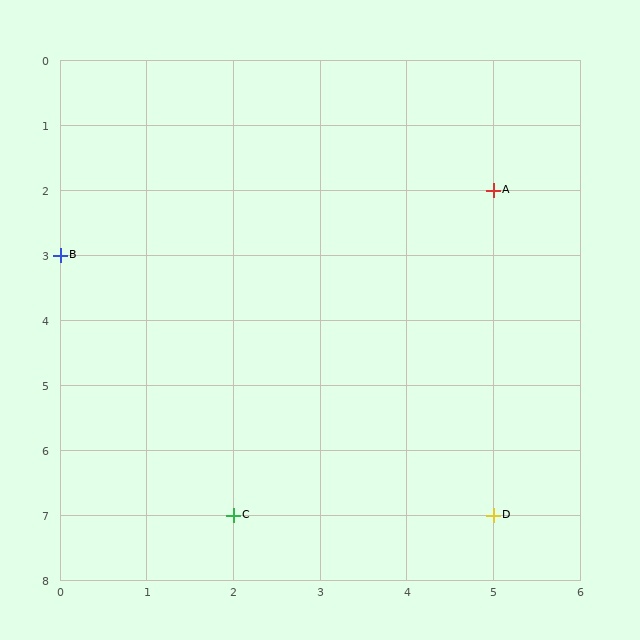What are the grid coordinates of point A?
Point A is at grid coordinates (5, 2).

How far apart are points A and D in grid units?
Points A and D are 5 rows apart.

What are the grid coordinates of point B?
Point B is at grid coordinates (0, 3).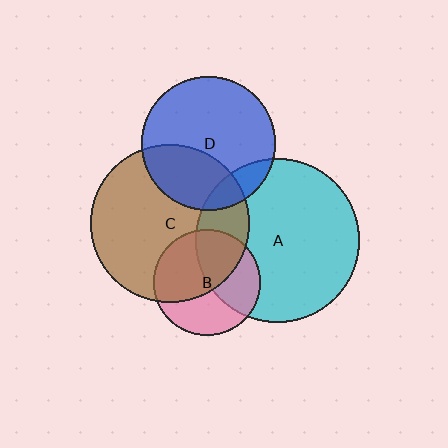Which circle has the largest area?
Circle A (cyan).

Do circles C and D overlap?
Yes.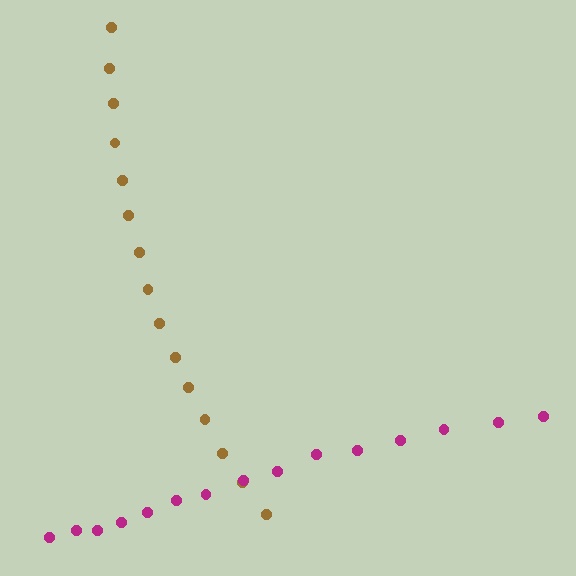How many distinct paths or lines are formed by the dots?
There are 2 distinct paths.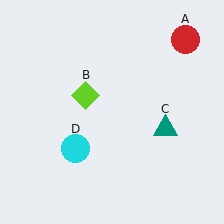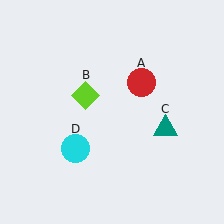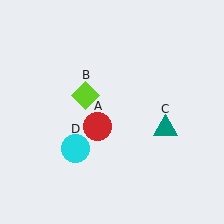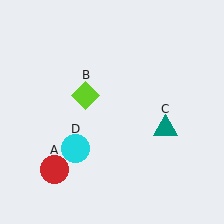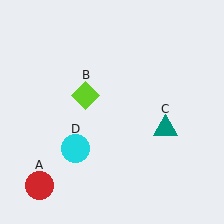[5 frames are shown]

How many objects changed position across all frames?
1 object changed position: red circle (object A).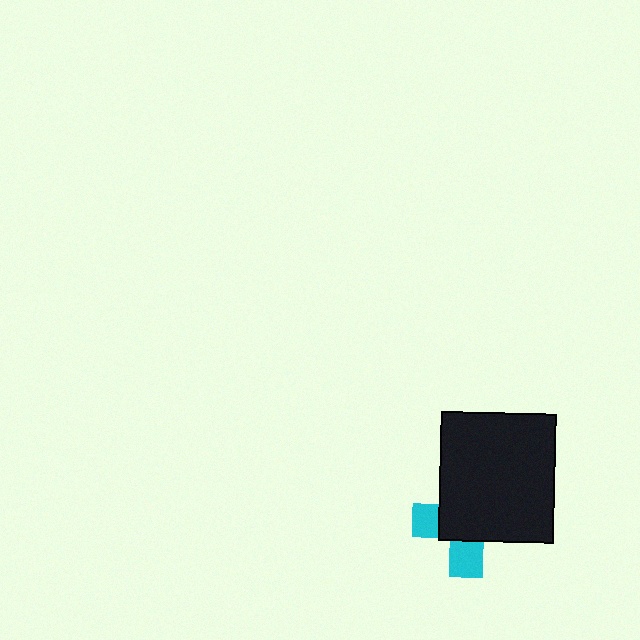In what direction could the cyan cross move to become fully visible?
The cyan cross could move toward the lower-left. That would shift it out from behind the black rectangle entirely.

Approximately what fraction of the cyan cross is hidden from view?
Roughly 67% of the cyan cross is hidden behind the black rectangle.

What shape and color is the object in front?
The object in front is a black rectangle.